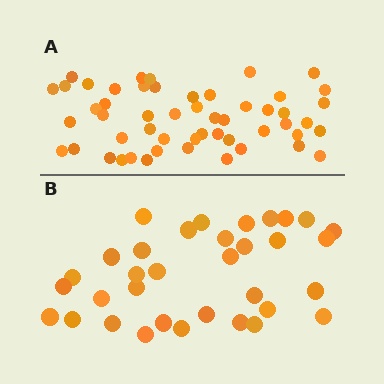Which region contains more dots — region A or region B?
Region A (the top region) has more dots.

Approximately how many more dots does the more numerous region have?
Region A has approximately 20 more dots than region B.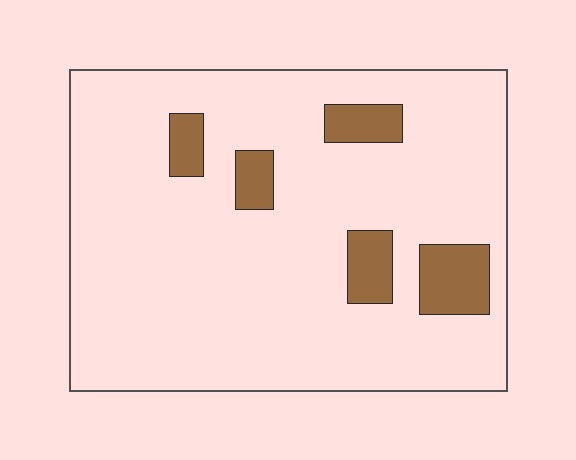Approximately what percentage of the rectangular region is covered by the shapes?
Approximately 10%.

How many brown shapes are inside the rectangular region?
5.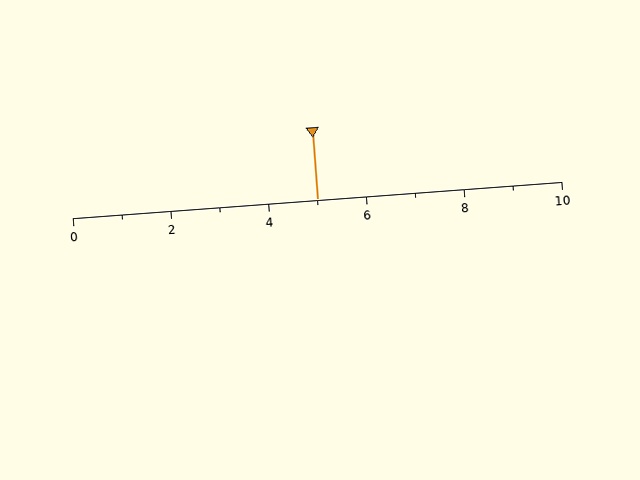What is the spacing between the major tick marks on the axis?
The major ticks are spaced 2 apart.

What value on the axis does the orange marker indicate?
The marker indicates approximately 5.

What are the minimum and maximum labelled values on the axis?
The axis runs from 0 to 10.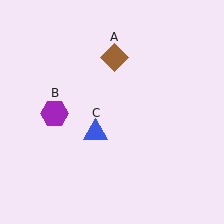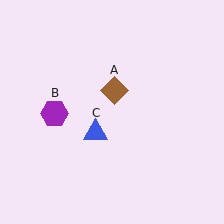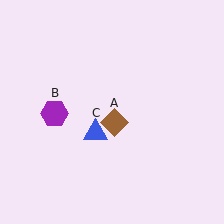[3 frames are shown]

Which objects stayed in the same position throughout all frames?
Purple hexagon (object B) and blue triangle (object C) remained stationary.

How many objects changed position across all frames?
1 object changed position: brown diamond (object A).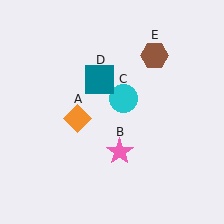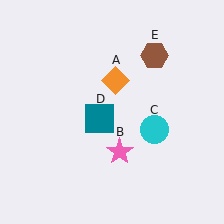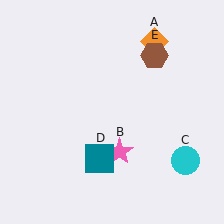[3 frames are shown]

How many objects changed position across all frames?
3 objects changed position: orange diamond (object A), cyan circle (object C), teal square (object D).